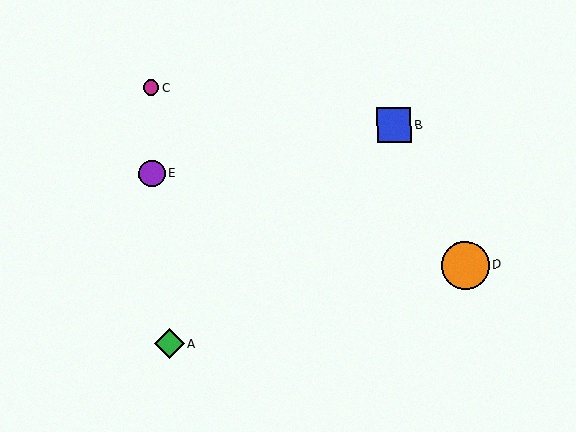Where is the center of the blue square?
The center of the blue square is at (394, 125).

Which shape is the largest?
The orange circle (labeled D) is the largest.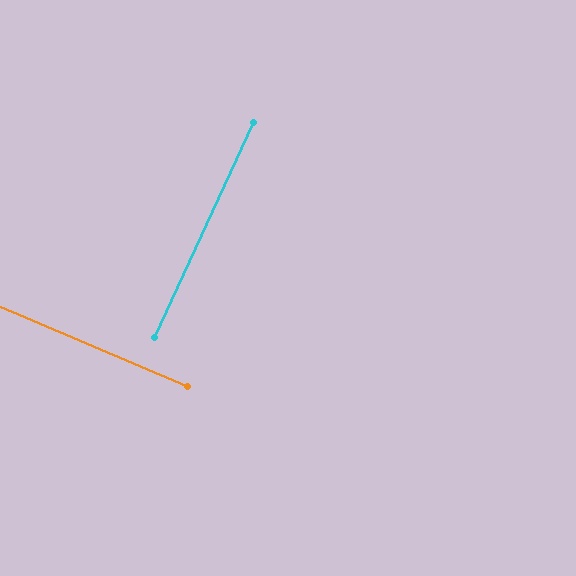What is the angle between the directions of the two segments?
Approximately 88 degrees.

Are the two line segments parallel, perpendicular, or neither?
Perpendicular — they meet at approximately 88°.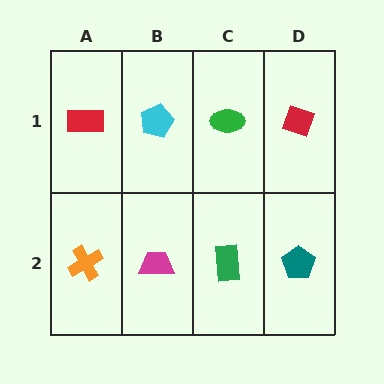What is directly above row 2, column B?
A cyan pentagon.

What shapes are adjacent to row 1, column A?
An orange cross (row 2, column A), a cyan pentagon (row 1, column B).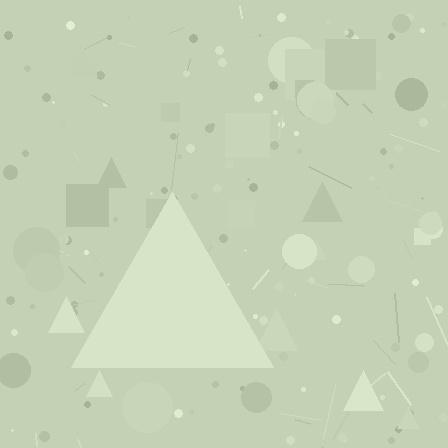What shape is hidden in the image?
A triangle is hidden in the image.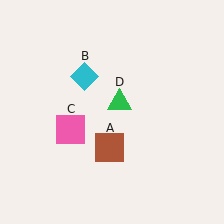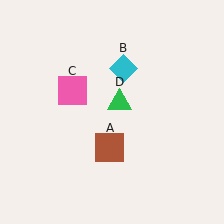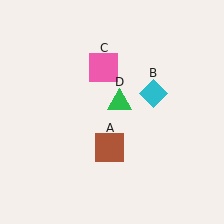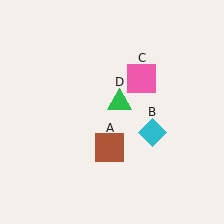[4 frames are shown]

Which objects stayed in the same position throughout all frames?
Brown square (object A) and green triangle (object D) remained stationary.